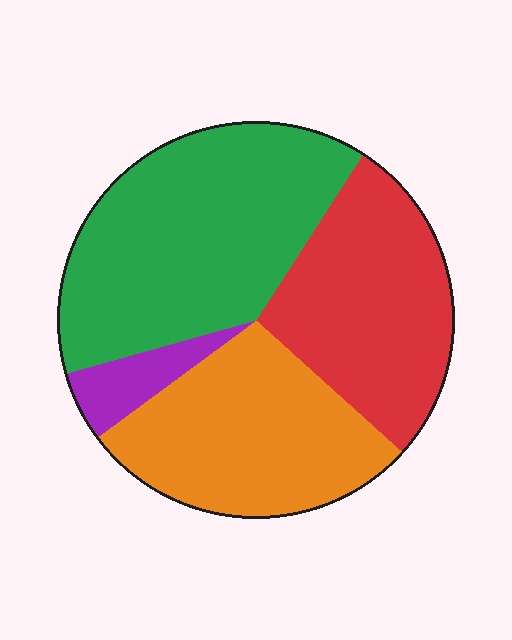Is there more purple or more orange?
Orange.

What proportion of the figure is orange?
Orange covers roughly 30% of the figure.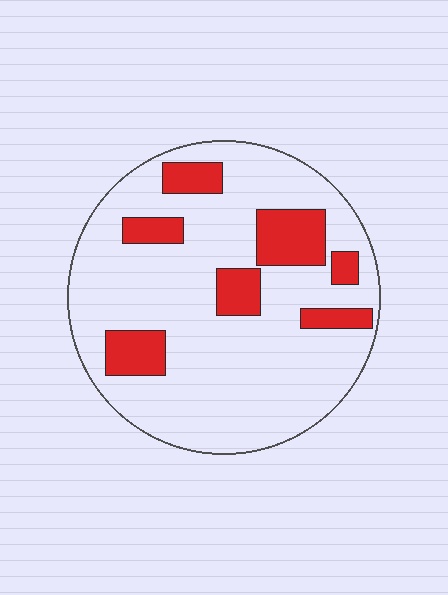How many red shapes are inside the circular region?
7.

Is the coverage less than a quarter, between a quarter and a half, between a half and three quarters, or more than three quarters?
Less than a quarter.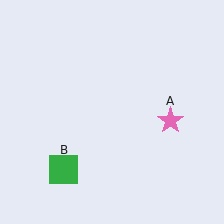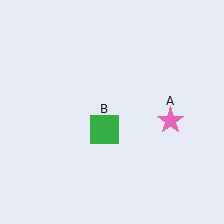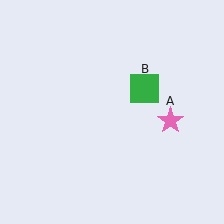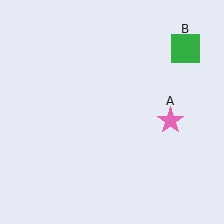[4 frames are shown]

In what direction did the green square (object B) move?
The green square (object B) moved up and to the right.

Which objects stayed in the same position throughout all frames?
Pink star (object A) remained stationary.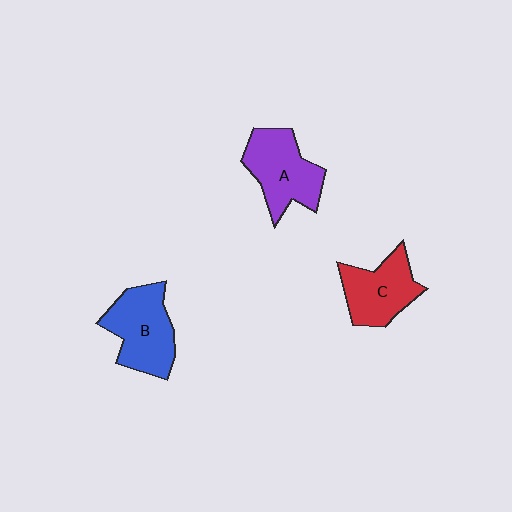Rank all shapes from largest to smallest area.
From largest to smallest: B (blue), A (purple), C (red).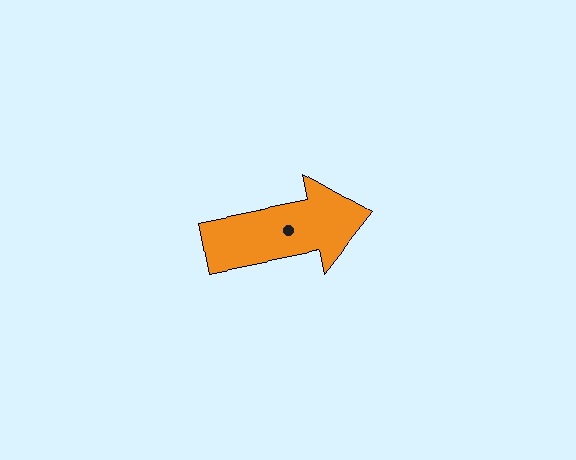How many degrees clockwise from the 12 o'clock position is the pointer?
Approximately 79 degrees.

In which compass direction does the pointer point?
East.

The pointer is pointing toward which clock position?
Roughly 3 o'clock.